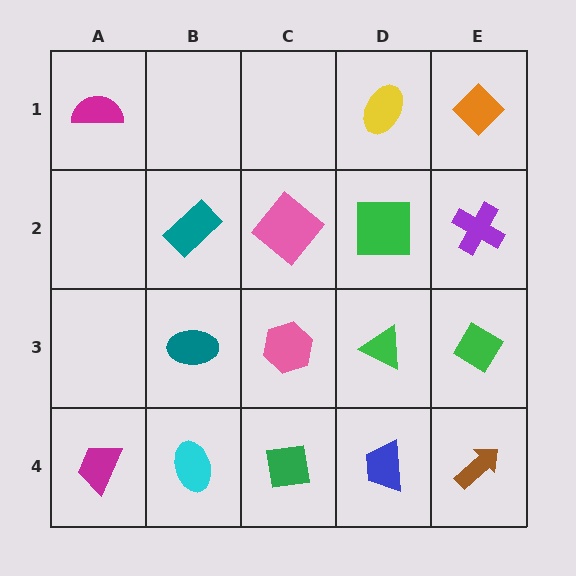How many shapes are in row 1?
3 shapes.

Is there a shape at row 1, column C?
No, that cell is empty.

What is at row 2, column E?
A purple cross.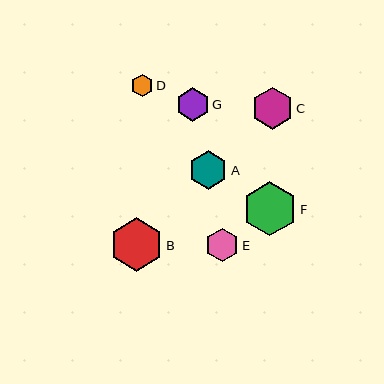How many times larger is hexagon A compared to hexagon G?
Hexagon A is approximately 1.2 times the size of hexagon G.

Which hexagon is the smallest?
Hexagon D is the smallest with a size of approximately 22 pixels.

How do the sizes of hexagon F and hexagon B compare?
Hexagon F and hexagon B are approximately the same size.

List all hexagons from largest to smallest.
From largest to smallest: F, B, C, A, E, G, D.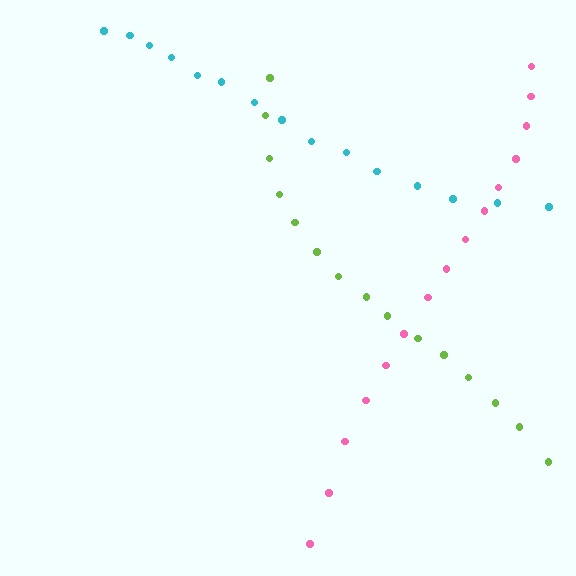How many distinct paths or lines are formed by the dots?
There are 3 distinct paths.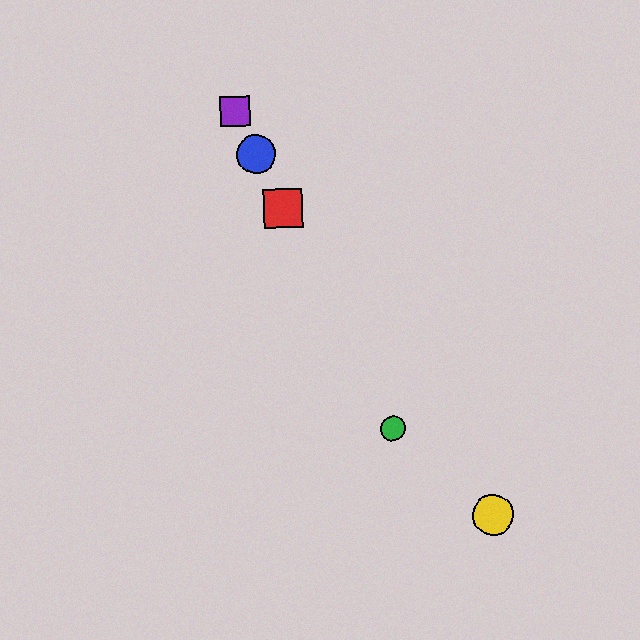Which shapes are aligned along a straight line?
The red square, the blue circle, the green circle, the purple square are aligned along a straight line.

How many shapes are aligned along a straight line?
4 shapes (the red square, the blue circle, the green circle, the purple square) are aligned along a straight line.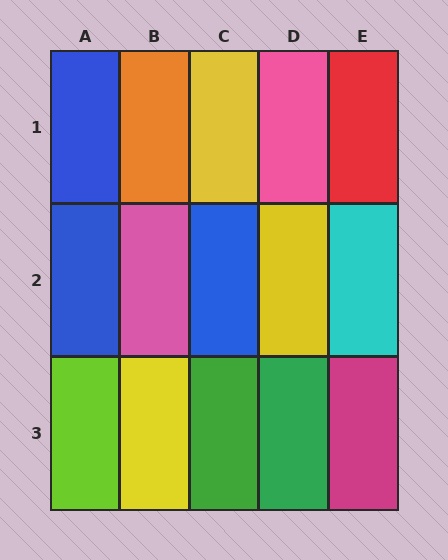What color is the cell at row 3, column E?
Magenta.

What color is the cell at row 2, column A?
Blue.